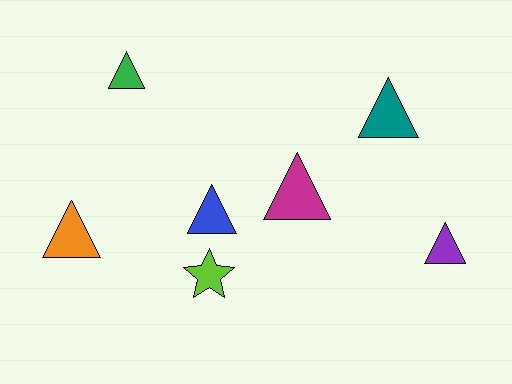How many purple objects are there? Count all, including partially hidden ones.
There is 1 purple object.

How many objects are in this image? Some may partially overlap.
There are 7 objects.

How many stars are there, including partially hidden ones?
There is 1 star.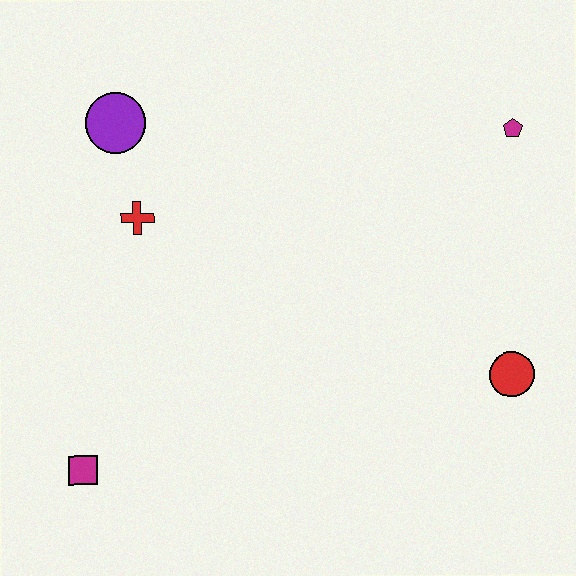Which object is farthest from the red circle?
The purple circle is farthest from the red circle.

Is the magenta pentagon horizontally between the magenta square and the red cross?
No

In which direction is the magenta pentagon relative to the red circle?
The magenta pentagon is above the red circle.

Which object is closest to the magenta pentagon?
The red circle is closest to the magenta pentagon.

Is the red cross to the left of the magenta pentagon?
Yes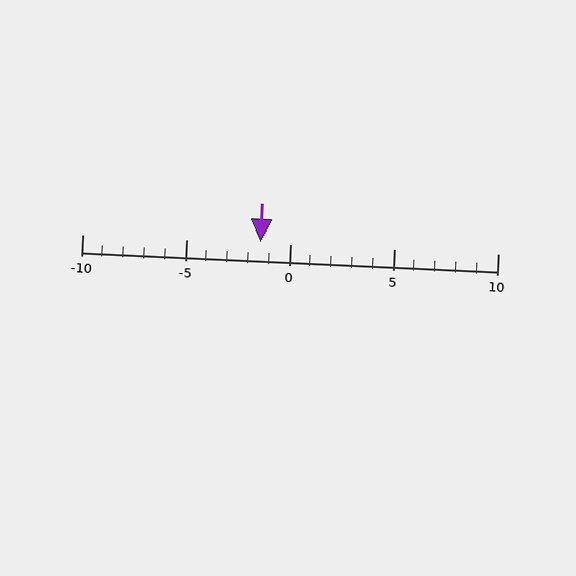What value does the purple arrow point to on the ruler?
The purple arrow points to approximately -1.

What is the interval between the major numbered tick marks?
The major tick marks are spaced 5 units apart.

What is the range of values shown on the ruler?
The ruler shows values from -10 to 10.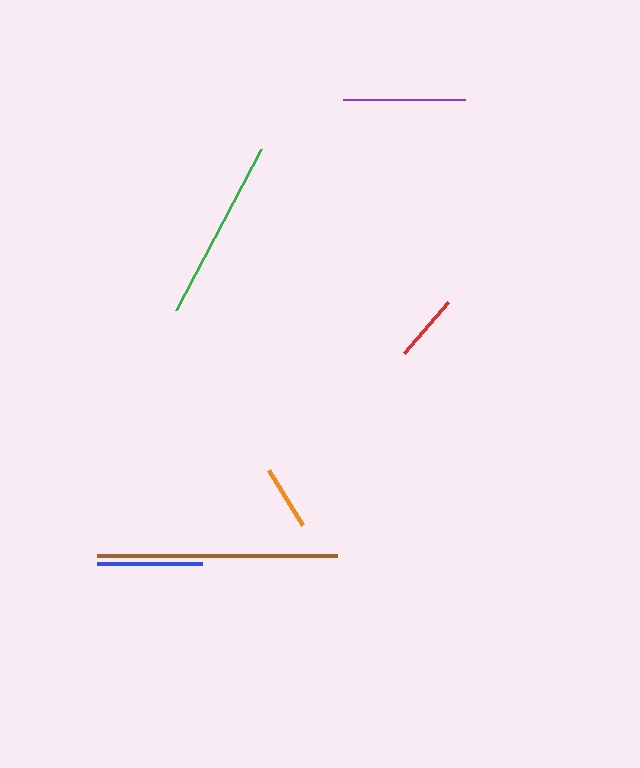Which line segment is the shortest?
The orange line is the shortest at approximately 64 pixels.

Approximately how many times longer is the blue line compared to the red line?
The blue line is approximately 1.5 times the length of the red line.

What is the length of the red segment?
The red segment is approximately 68 pixels long.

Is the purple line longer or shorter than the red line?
The purple line is longer than the red line.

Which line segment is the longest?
The brown line is the longest at approximately 240 pixels.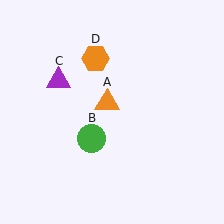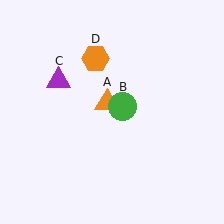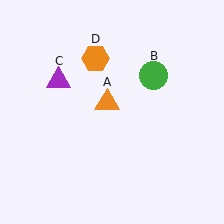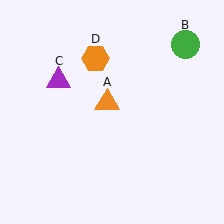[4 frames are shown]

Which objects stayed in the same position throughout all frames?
Orange triangle (object A) and purple triangle (object C) and orange hexagon (object D) remained stationary.